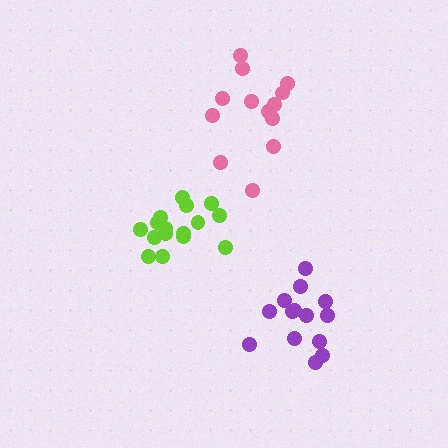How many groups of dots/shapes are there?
There are 3 groups.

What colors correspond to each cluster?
The clusters are colored: lime, purple, pink.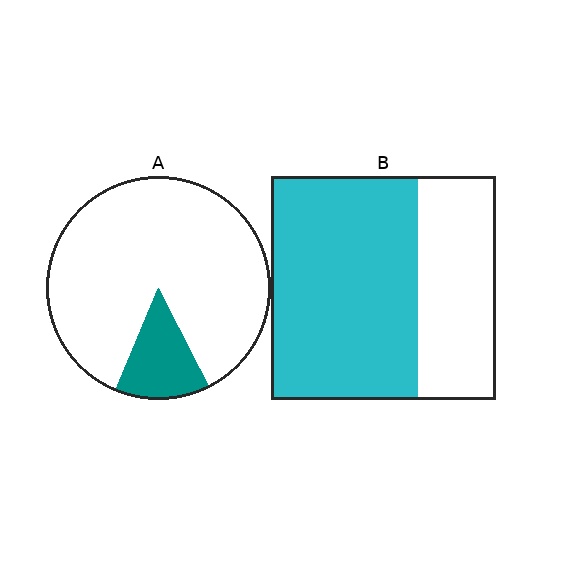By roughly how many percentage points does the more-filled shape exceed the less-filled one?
By roughly 50 percentage points (B over A).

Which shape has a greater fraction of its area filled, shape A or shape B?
Shape B.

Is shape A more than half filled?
No.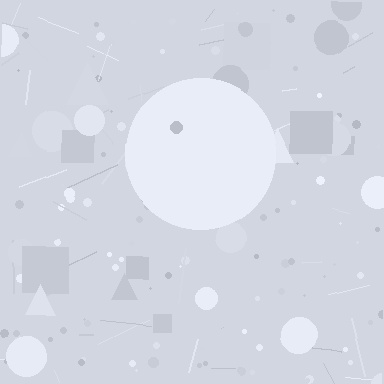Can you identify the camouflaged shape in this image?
The camouflaged shape is a circle.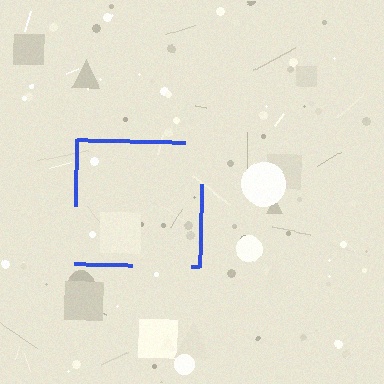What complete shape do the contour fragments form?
The contour fragments form a square.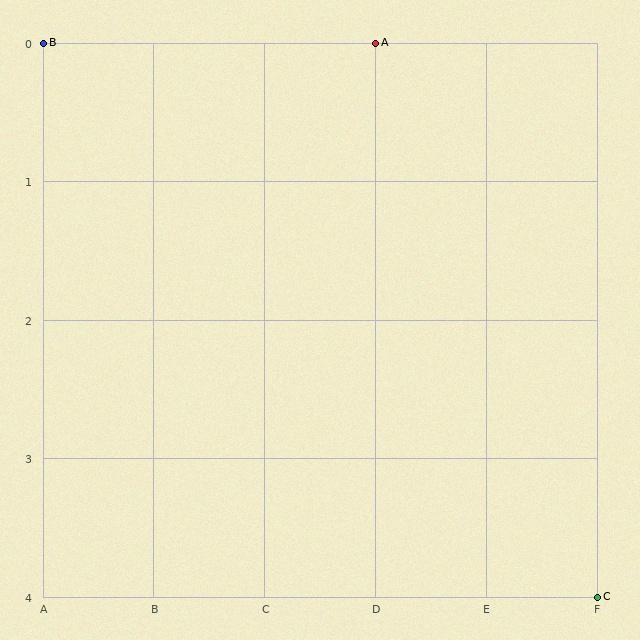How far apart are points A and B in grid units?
Points A and B are 3 columns apart.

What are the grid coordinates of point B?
Point B is at grid coordinates (A, 0).